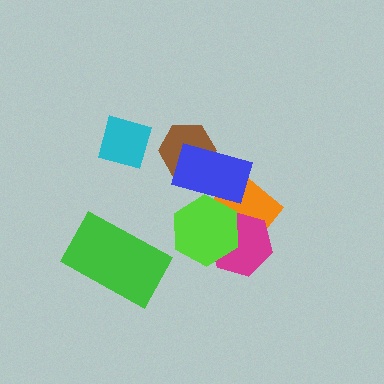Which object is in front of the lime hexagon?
The blue rectangle is in front of the lime hexagon.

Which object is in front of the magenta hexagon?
The lime hexagon is in front of the magenta hexagon.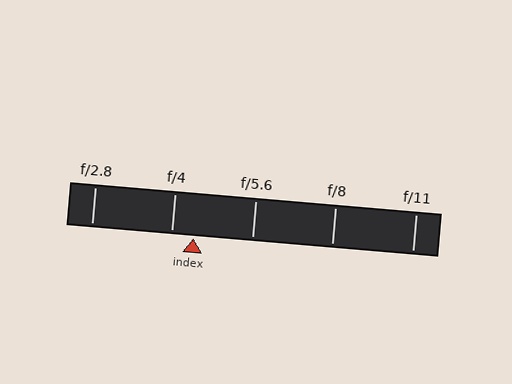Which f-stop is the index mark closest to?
The index mark is closest to f/4.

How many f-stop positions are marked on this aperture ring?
There are 5 f-stop positions marked.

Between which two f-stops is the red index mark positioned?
The index mark is between f/4 and f/5.6.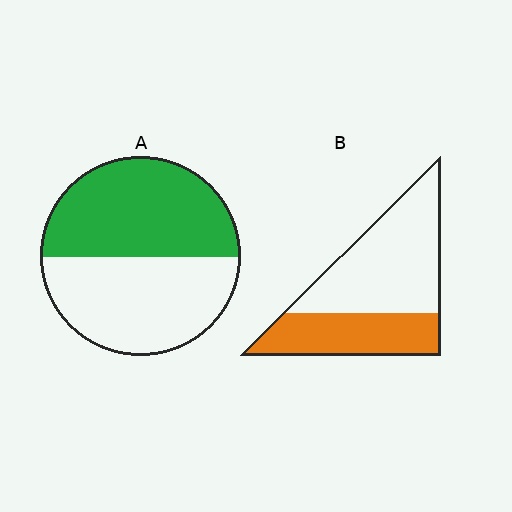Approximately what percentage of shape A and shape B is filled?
A is approximately 50% and B is approximately 40%.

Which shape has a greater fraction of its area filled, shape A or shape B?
Shape A.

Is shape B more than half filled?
No.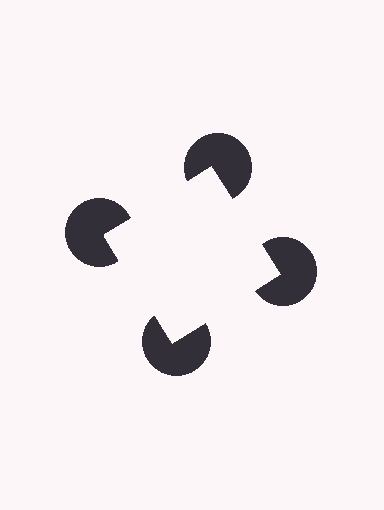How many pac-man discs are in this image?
There are 4 — one at each vertex of the illusory square.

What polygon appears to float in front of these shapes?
An illusory square — its edges are inferred from the aligned wedge cuts in the pac-man discs, not physically drawn.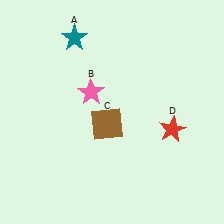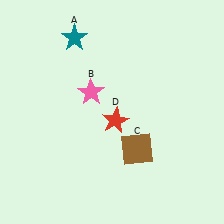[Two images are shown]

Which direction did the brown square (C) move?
The brown square (C) moved right.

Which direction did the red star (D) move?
The red star (D) moved left.